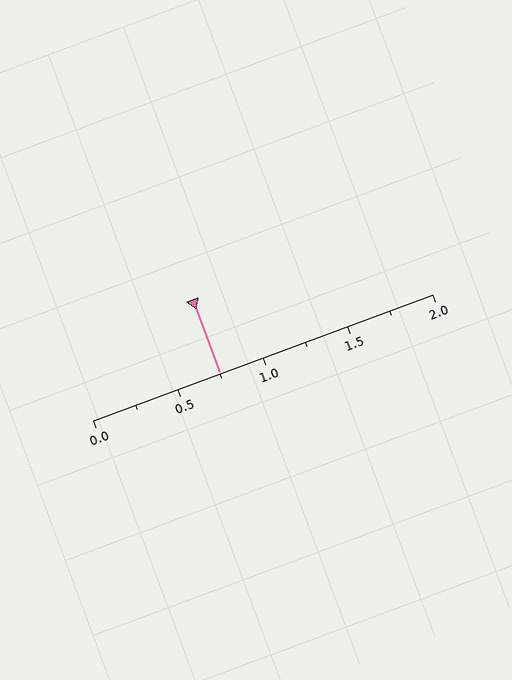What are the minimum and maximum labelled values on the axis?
The axis runs from 0.0 to 2.0.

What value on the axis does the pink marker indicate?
The marker indicates approximately 0.75.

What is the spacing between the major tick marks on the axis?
The major ticks are spaced 0.5 apart.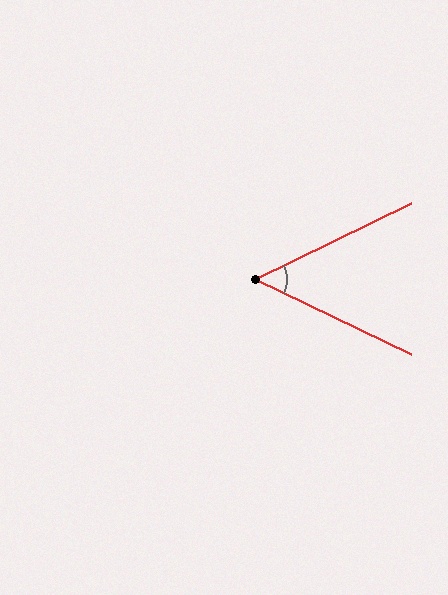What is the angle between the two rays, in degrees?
Approximately 52 degrees.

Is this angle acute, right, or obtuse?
It is acute.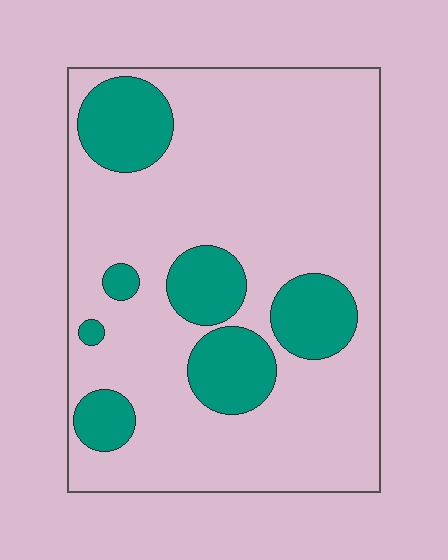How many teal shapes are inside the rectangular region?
7.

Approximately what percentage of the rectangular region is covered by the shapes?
Approximately 20%.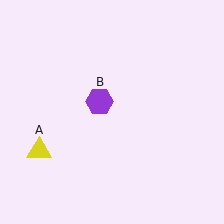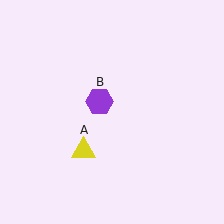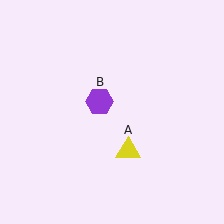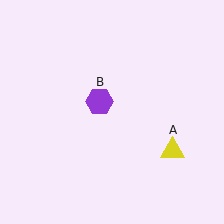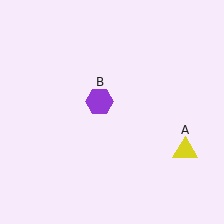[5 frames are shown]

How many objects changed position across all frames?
1 object changed position: yellow triangle (object A).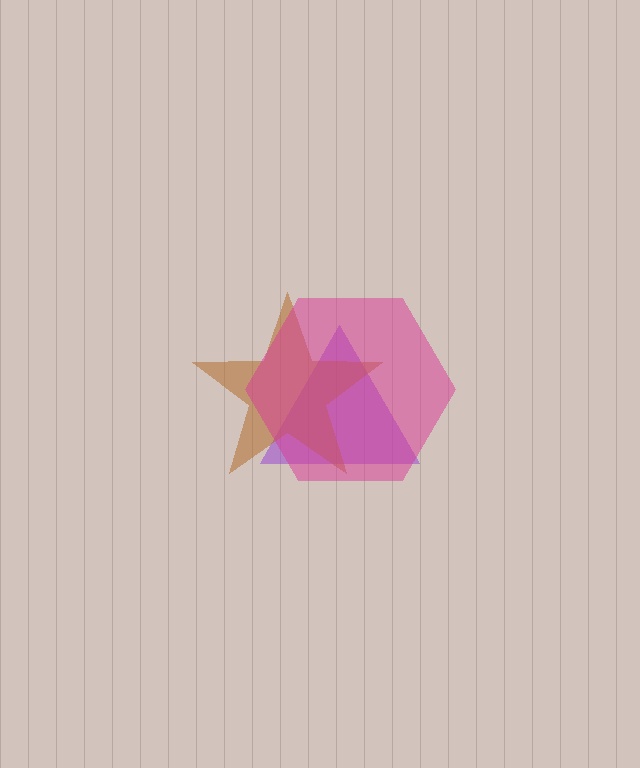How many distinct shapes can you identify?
There are 3 distinct shapes: a purple triangle, a brown star, a magenta hexagon.